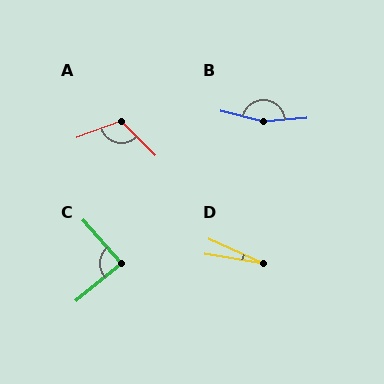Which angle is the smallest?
D, at approximately 15 degrees.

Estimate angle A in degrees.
Approximately 115 degrees.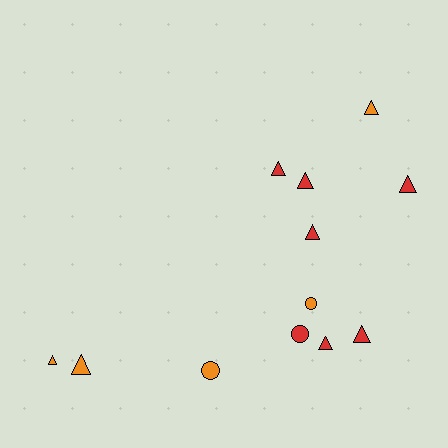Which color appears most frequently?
Red, with 7 objects.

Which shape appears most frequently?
Triangle, with 9 objects.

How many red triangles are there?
There are 6 red triangles.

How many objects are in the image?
There are 12 objects.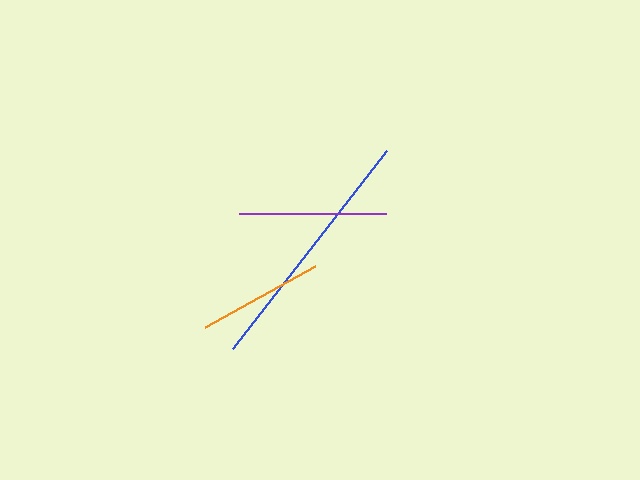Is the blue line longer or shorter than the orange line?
The blue line is longer than the orange line.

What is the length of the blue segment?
The blue segment is approximately 251 pixels long.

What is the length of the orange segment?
The orange segment is approximately 126 pixels long.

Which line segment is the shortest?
The orange line is the shortest at approximately 126 pixels.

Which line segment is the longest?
The blue line is the longest at approximately 251 pixels.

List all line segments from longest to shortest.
From longest to shortest: blue, purple, orange.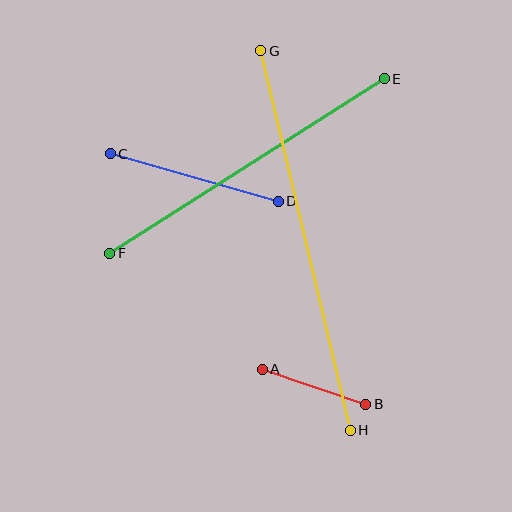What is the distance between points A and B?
The distance is approximately 109 pixels.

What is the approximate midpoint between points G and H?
The midpoint is at approximately (305, 241) pixels.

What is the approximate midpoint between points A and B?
The midpoint is at approximately (314, 387) pixels.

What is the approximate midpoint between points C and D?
The midpoint is at approximately (194, 178) pixels.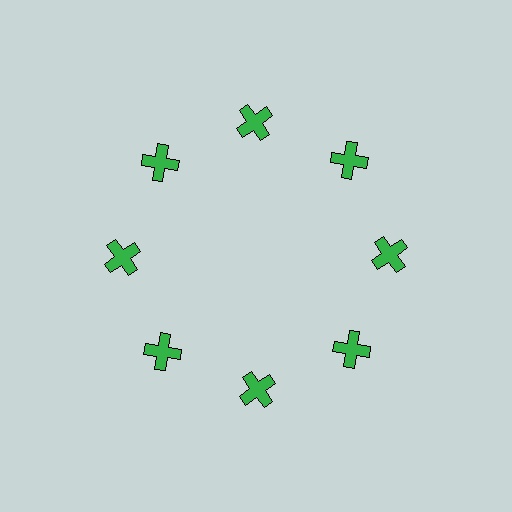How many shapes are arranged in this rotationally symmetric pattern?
There are 8 shapes, arranged in 8 groups of 1.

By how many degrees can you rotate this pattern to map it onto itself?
The pattern maps onto itself every 45 degrees of rotation.